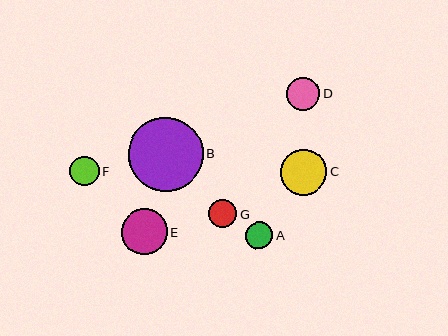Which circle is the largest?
Circle B is the largest with a size of approximately 75 pixels.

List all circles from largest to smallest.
From largest to smallest: B, C, E, D, F, G, A.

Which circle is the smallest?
Circle A is the smallest with a size of approximately 27 pixels.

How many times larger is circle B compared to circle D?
Circle B is approximately 2.3 times the size of circle D.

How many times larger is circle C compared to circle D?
Circle C is approximately 1.4 times the size of circle D.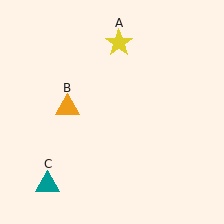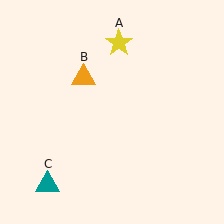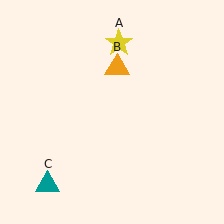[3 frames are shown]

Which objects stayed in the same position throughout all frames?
Yellow star (object A) and teal triangle (object C) remained stationary.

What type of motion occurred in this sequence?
The orange triangle (object B) rotated clockwise around the center of the scene.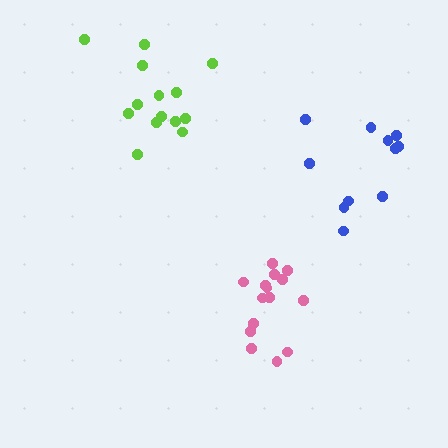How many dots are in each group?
Group 1: 14 dots, Group 2: 15 dots, Group 3: 11 dots (40 total).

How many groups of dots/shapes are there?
There are 3 groups.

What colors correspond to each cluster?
The clusters are colored: lime, pink, blue.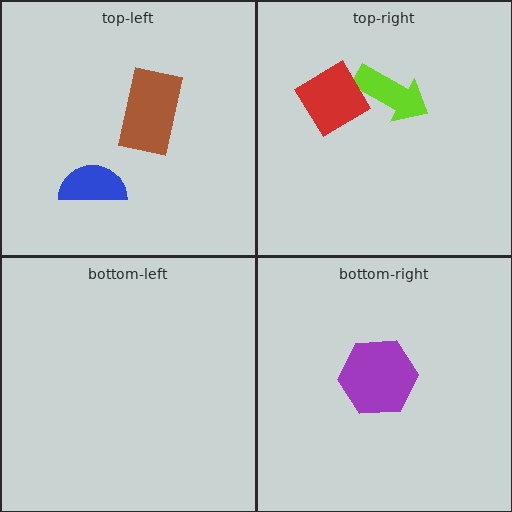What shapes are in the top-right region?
The lime arrow, the red diamond.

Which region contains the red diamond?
The top-right region.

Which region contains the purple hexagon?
The bottom-right region.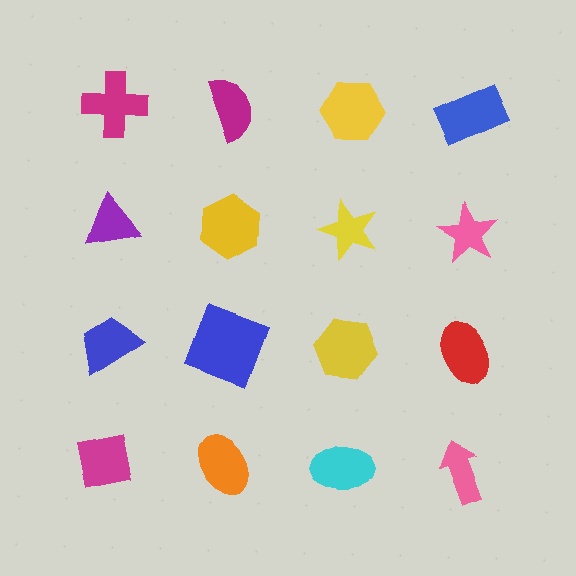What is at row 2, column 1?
A purple triangle.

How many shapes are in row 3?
4 shapes.